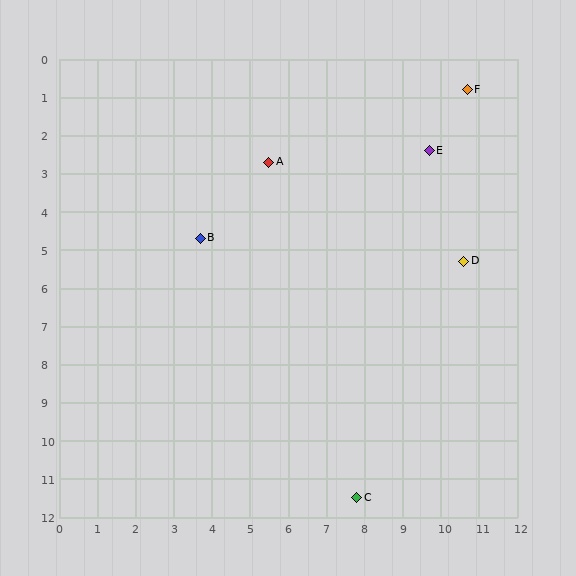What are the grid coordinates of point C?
Point C is at approximately (7.8, 11.5).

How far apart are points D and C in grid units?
Points D and C are about 6.8 grid units apart.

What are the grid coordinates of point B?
Point B is at approximately (3.7, 4.7).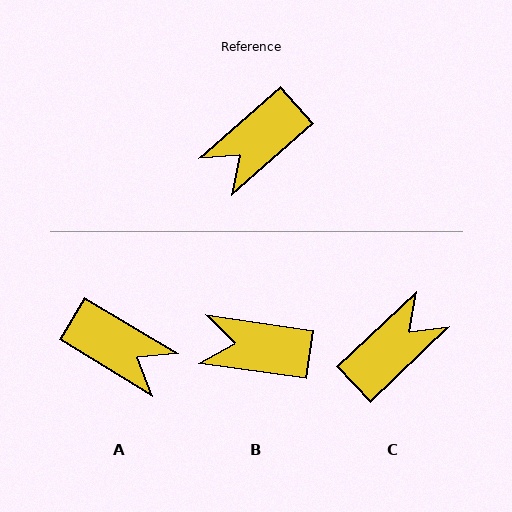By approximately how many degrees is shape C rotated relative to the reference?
Approximately 178 degrees clockwise.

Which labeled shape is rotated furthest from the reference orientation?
C, about 178 degrees away.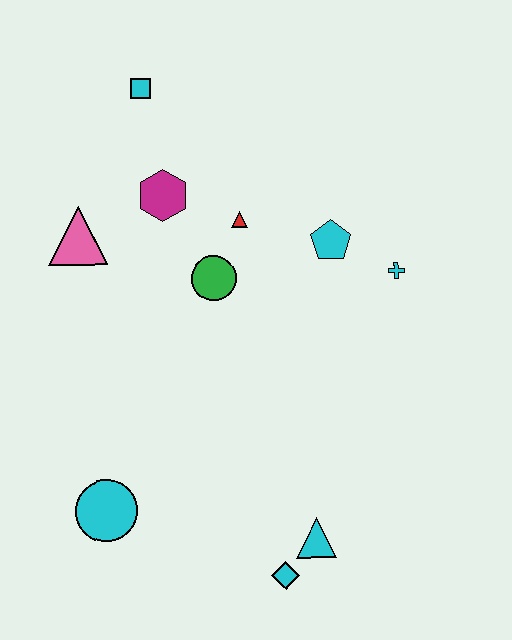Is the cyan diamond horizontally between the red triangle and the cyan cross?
Yes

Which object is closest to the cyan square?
The magenta hexagon is closest to the cyan square.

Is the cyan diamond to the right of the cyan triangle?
No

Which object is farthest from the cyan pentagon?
The cyan circle is farthest from the cyan pentagon.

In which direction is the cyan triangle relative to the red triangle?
The cyan triangle is below the red triangle.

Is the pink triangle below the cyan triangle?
No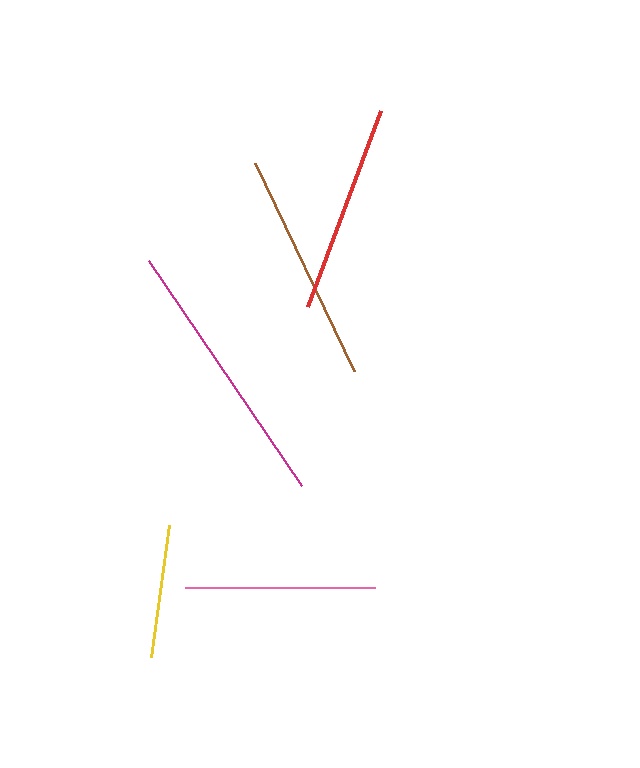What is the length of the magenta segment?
The magenta segment is approximately 272 pixels long.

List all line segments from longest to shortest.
From longest to shortest: magenta, brown, red, pink, yellow.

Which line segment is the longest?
The magenta line is the longest at approximately 272 pixels.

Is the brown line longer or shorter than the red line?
The brown line is longer than the red line.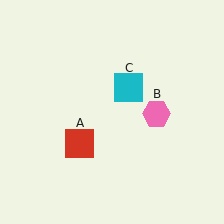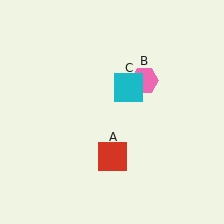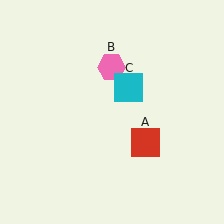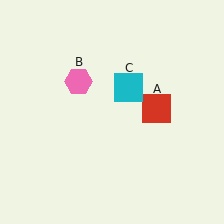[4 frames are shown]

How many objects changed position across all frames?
2 objects changed position: red square (object A), pink hexagon (object B).